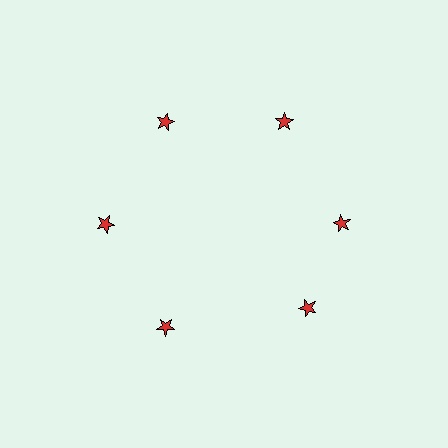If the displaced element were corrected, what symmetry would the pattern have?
It would have 6-fold rotational symmetry — the pattern would map onto itself every 60 degrees.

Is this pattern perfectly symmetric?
No. The 6 red stars are arranged in a ring, but one element near the 5 o'clock position is rotated out of alignment along the ring, breaking the 6-fold rotational symmetry.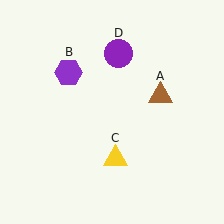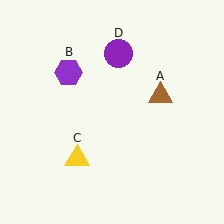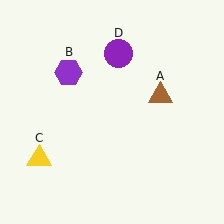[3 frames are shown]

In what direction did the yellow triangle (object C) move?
The yellow triangle (object C) moved left.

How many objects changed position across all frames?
1 object changed position: yellow triangle (object C).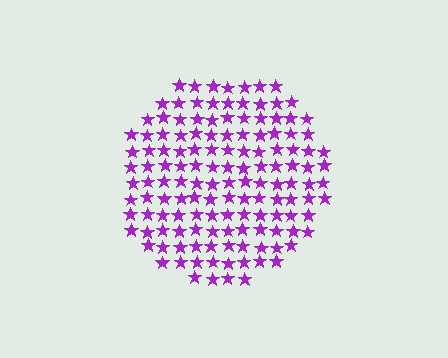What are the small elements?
The small elements are stars.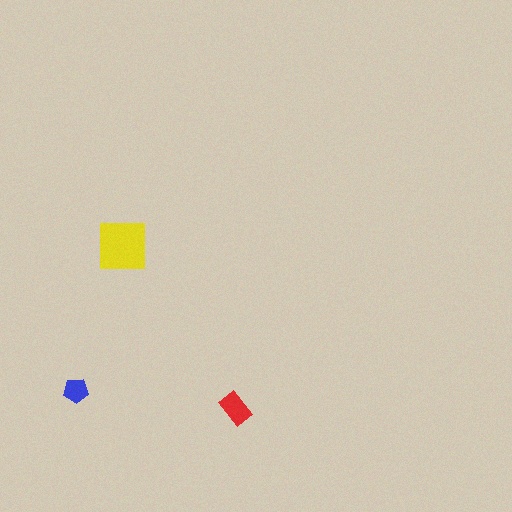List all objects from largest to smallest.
The yellow square, the red rectangle, the blue pentagon.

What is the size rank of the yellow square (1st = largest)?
1st.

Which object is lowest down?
The red rectangle is bottommost.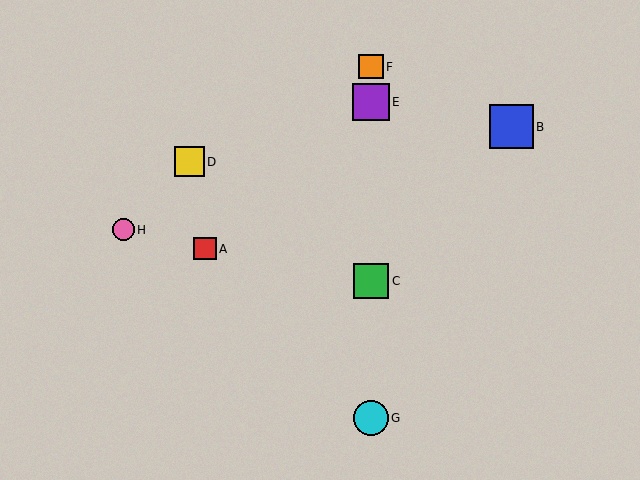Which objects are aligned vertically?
Objects C, E, F, G are aligned vertically.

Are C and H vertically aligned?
No, C is at x≈371 and H is at x≈123.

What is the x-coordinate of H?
Object H is at x≈123.